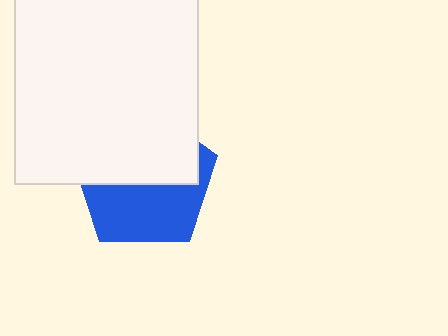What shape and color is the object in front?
The object in front is a white rectangle.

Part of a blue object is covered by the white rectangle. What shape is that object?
It is a pentagon.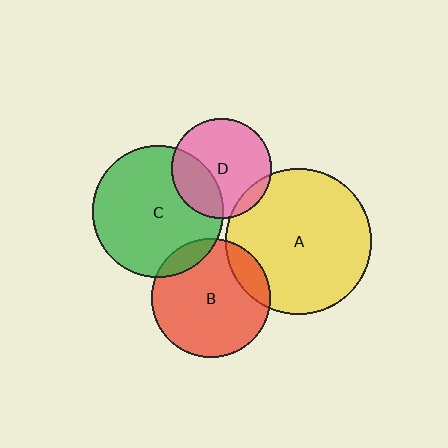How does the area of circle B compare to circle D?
Approximately 1.4 times.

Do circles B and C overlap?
Yes.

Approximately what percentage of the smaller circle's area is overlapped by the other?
Approximately 10%.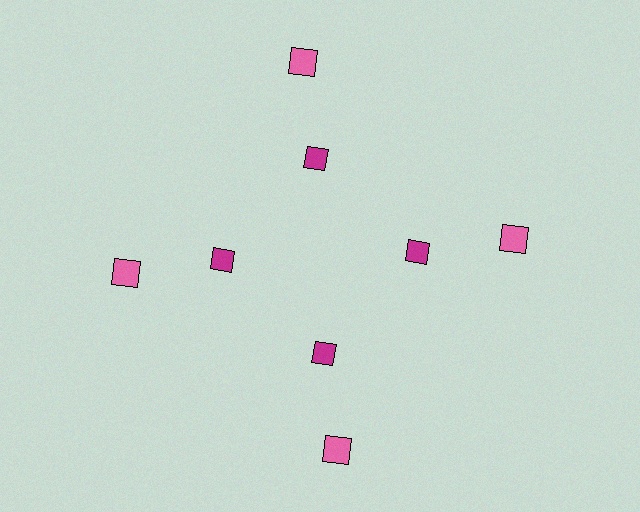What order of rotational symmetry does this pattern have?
This pattern has 4-fold rotational symmetry.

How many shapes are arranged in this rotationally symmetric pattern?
There are 8 shapes, arranged in 4 groups of 2.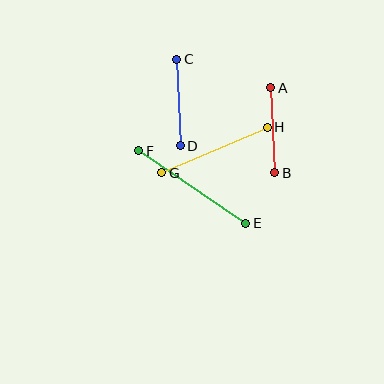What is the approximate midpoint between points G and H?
The midpoint is at approximately (214, 150) pixels.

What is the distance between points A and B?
The distance is approximately 85 pixels.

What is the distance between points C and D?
The distance is approximately 86 pixels.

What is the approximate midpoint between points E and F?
The midpoint is at approximately (192, 187) pixels.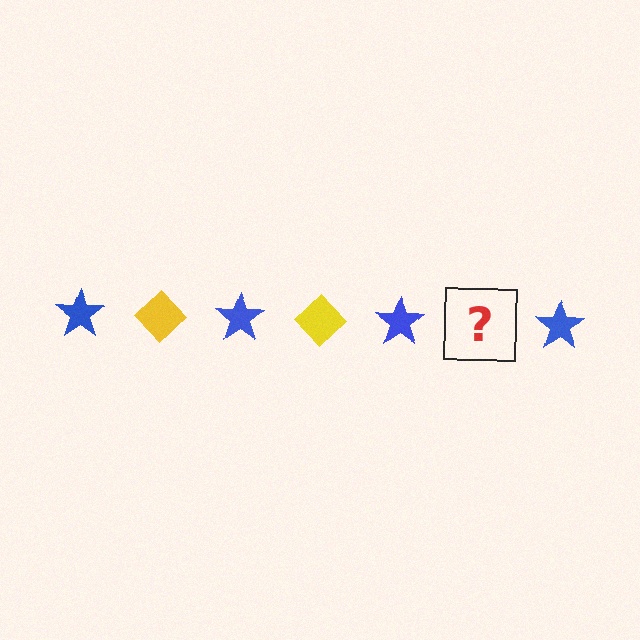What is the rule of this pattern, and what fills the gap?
The rule is that the pattern alternates between blue star and yellow diamond. The gap should be filled with a yellow diamond.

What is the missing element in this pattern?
The missing element is a yellow diamond.